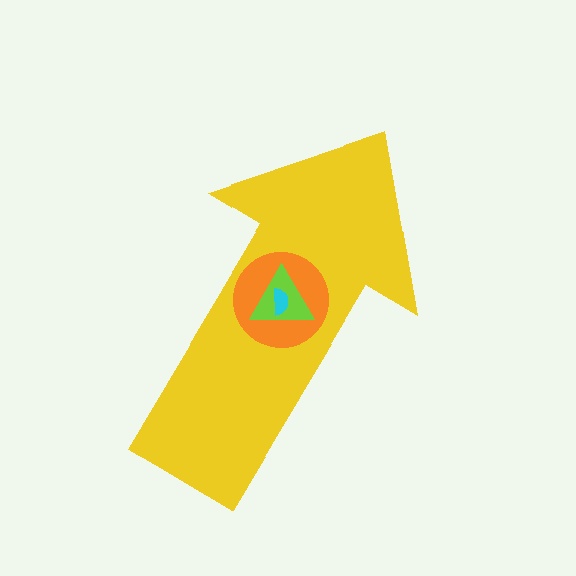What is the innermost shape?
The cyan semicircle.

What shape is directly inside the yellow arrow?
The orange circle.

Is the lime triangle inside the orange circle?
Yes.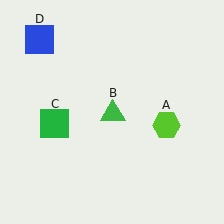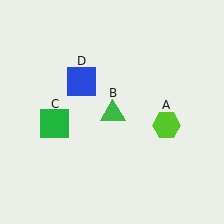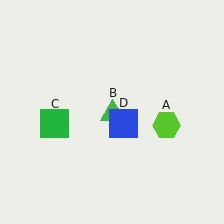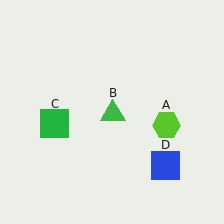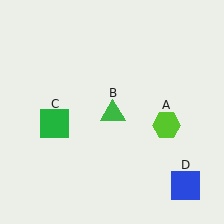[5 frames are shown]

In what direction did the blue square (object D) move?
The blue square (object D) moved down and to the right.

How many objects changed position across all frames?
1 object changed position: blue square (object D).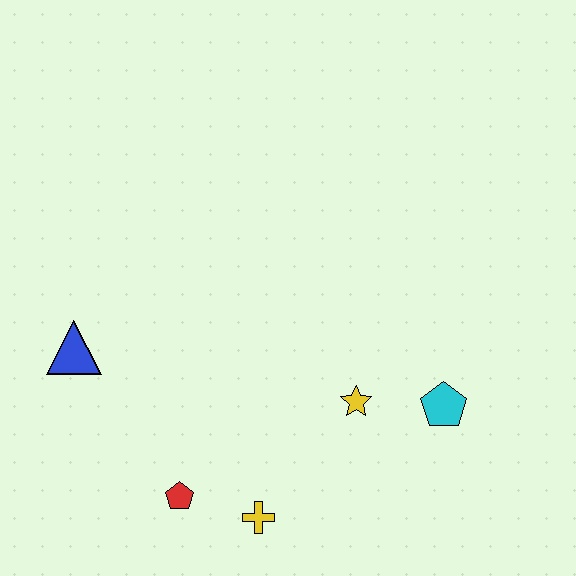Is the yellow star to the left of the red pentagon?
No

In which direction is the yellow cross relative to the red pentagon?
The yellow cross is to the right of the red pentagon.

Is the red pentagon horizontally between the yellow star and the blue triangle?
Yes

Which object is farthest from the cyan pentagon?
The blue triangle is farthest from the cyan pentagon.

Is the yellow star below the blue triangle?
Yes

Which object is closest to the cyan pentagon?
The yellow star is closest to the cyan pentagon.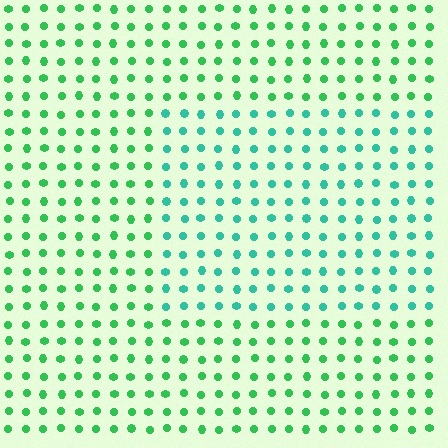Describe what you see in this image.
The image is filled with small green elements in a uniform arrangement. A rectangle-shaped region is visible where the elements are tinted to a slightly different hue, forming a subtle color boundary.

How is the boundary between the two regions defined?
The boundary is defined purely by a slight shift in hue (about 32 degrees). Spacing, size, and orientation are identical on both sides.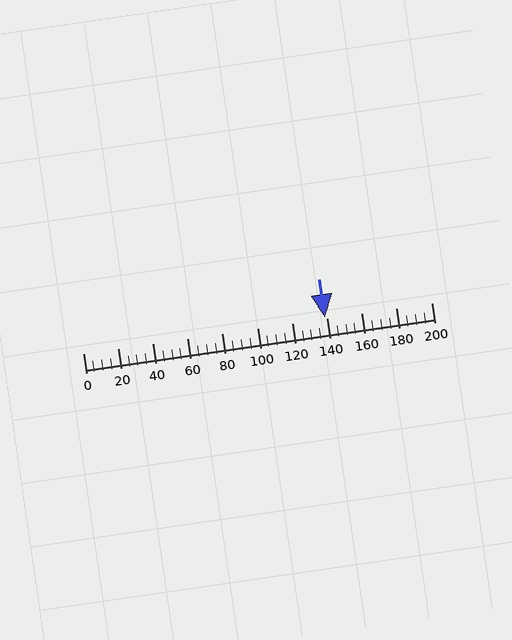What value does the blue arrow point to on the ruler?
The blue arrow points to approximately 139.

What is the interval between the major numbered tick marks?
The major tick marks are spaced 20 units apart.